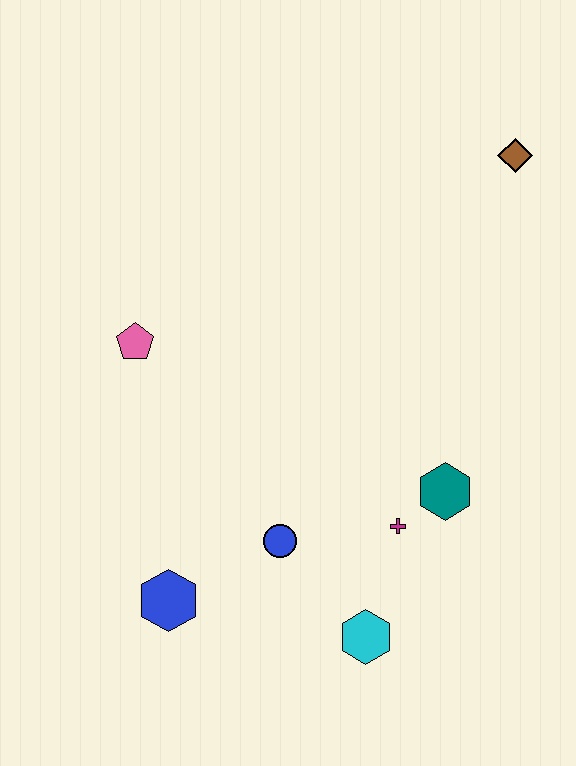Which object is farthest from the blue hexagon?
The brown diamond is farthest from the blue hexagon.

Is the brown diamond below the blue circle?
No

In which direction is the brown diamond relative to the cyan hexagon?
The brown diamond is above the cyan hexagon.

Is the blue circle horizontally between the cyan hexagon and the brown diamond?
No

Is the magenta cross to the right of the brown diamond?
No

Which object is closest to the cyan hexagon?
The magenta cross is closest to the cyan hexagon.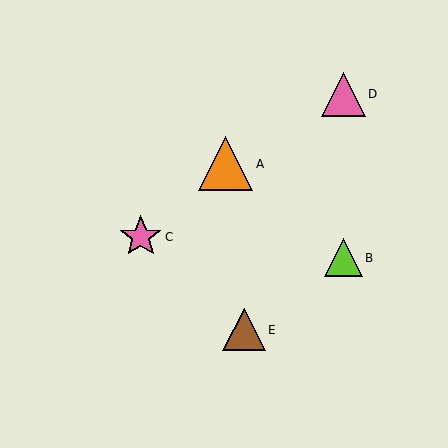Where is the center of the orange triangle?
The center of the orange triangle is at (226, 164).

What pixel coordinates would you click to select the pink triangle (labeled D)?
Click at (344, 95) to select the pink triangle D.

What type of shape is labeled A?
Shape A is an orange triangle.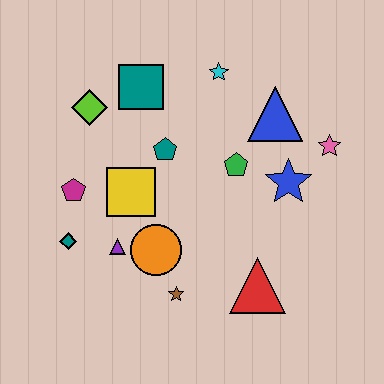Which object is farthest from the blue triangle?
The teal diamond is farthest from the blue triangle.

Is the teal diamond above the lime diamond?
No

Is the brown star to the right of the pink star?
No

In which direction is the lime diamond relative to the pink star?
The lime diamond is to the left of the pink star.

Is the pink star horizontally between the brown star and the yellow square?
No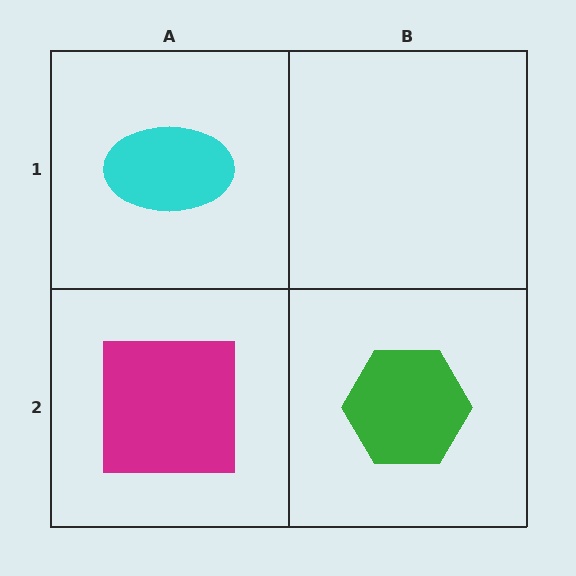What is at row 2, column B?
A green hexagon.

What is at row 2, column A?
A magenta square.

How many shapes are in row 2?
2 shapes.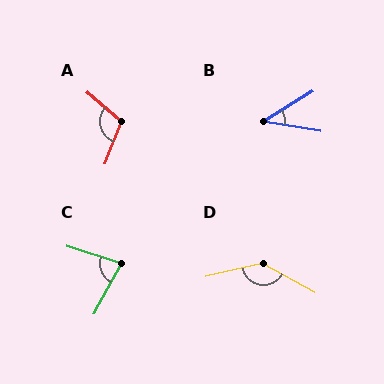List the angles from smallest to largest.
B (41°), C (79°), A (110°), D (138°).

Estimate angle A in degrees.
Approximately 110 degrees.